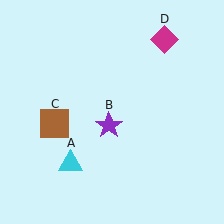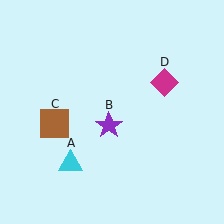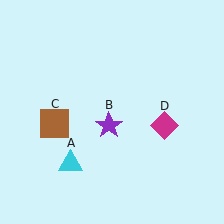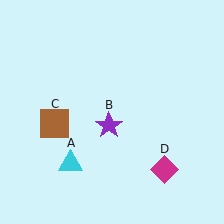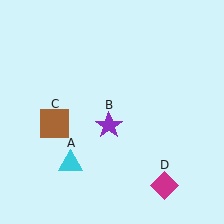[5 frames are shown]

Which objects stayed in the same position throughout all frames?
Cyan triangle (object A) and purple star (object B) and brown square (object C) remained stationary.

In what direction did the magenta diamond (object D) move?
The magenta diamond (object D) moved down.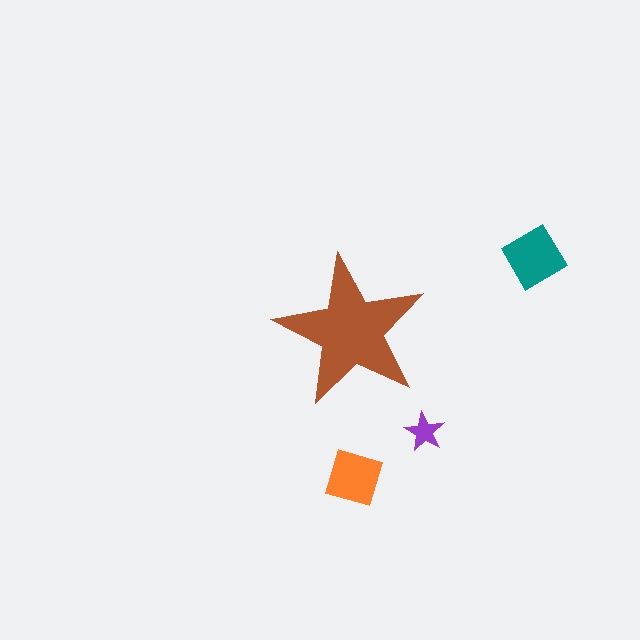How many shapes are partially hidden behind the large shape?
0 shapes are partially hidden.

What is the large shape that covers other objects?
A brown star.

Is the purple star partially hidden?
No, the purple star is fully visible.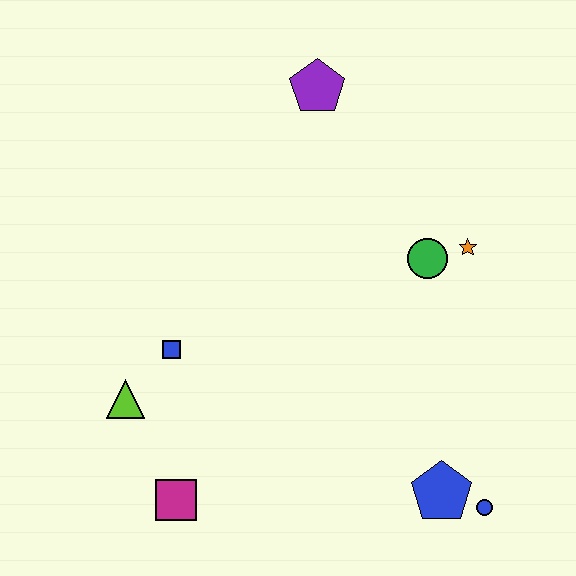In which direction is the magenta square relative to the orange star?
The magenta square is to the left of the orange star.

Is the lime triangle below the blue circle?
No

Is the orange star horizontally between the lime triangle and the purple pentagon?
No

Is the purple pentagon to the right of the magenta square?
Yes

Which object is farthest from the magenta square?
The purple pentagon is farthest from the magenta square.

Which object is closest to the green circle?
The orange star is closest to the green circle.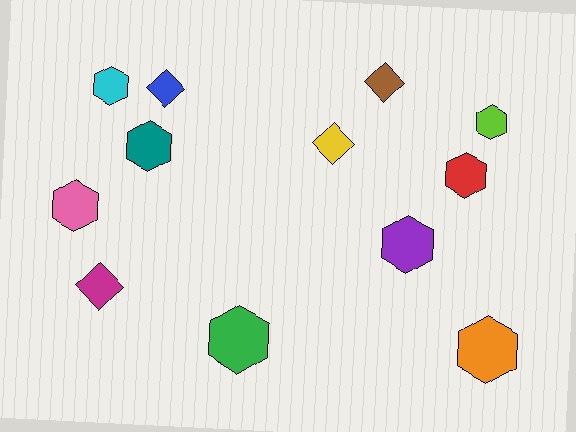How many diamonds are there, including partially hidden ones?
There are 4 diamonds.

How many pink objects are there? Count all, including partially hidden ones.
There is 1 pink object.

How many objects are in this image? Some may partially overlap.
There are 12 objects.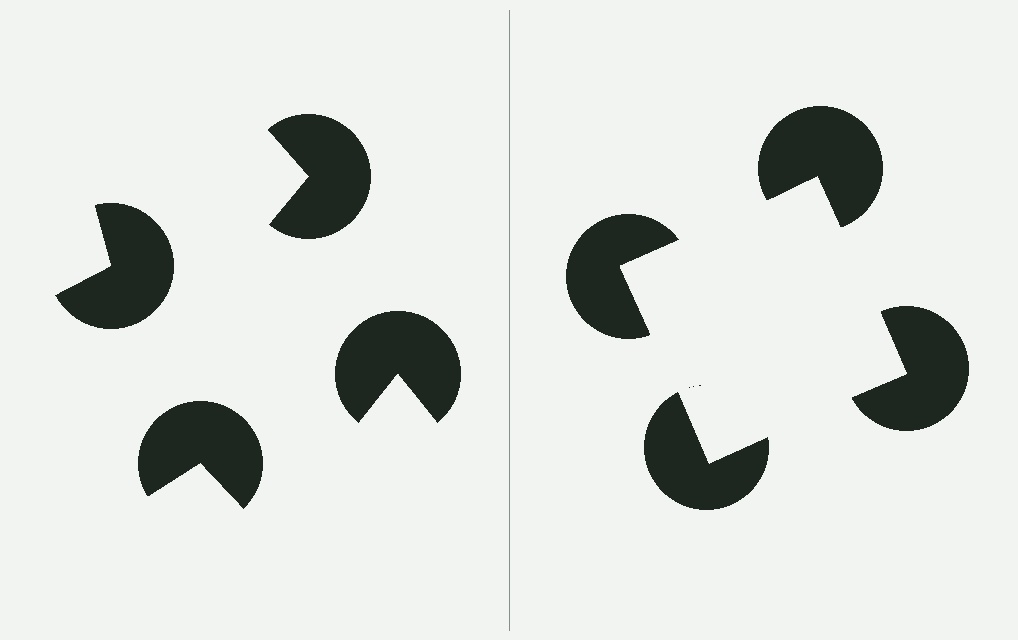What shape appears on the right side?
An illusory square.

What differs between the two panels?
The pac-man discs are positioned identically on both sides; only the wedge orientations differ. On the right they align to a square; on the left they are misaligned.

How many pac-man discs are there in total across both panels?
8 — 4 on each side.